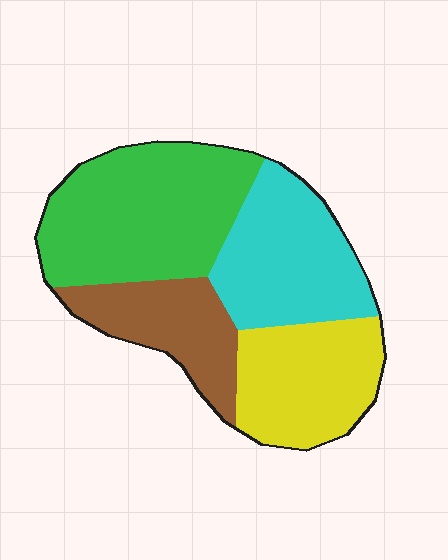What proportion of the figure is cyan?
Cyan takes up between a sixth and a third of the figure.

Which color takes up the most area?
Green, at roughly 35%.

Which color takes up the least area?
Brown, at roughly 20%.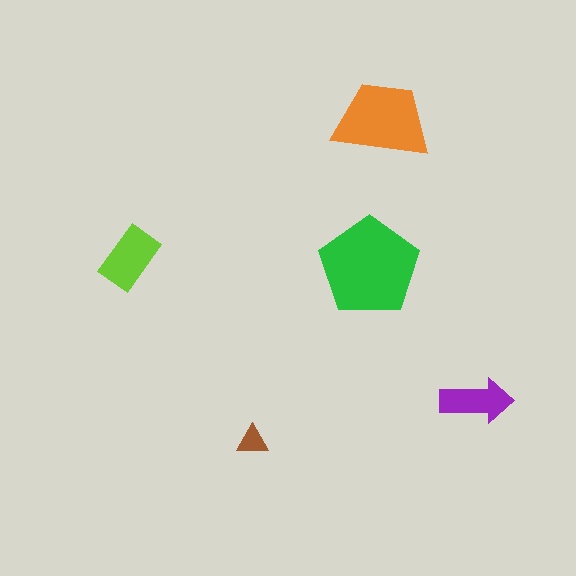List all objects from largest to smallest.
The green pentagon, the orange trapezoid, the lime rectangle, the purple arrow, the brown triangle.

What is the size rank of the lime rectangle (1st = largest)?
3rd.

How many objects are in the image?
There are 5 objects in the image.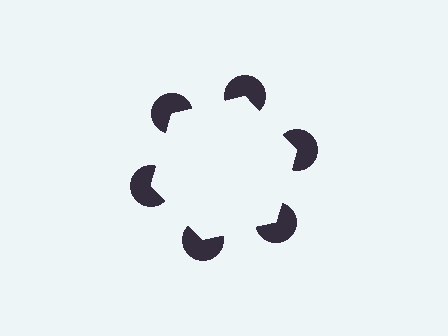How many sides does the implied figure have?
6 sides.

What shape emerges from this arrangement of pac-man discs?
An illusory hexagon — its edges are inferred from the aligned wedge cuts in the pac-man discs, not physically drawn.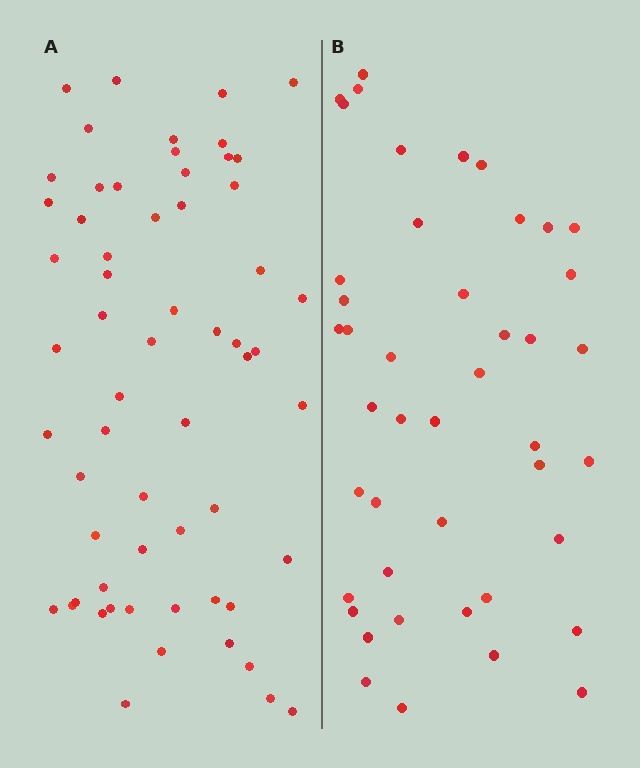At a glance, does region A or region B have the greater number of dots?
Region A (the left region) has more dots.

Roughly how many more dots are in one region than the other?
Region A has approximately 15 more dots than region B.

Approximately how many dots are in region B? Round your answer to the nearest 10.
About 40 dots. (The exact count is 44, which rounds to 40.)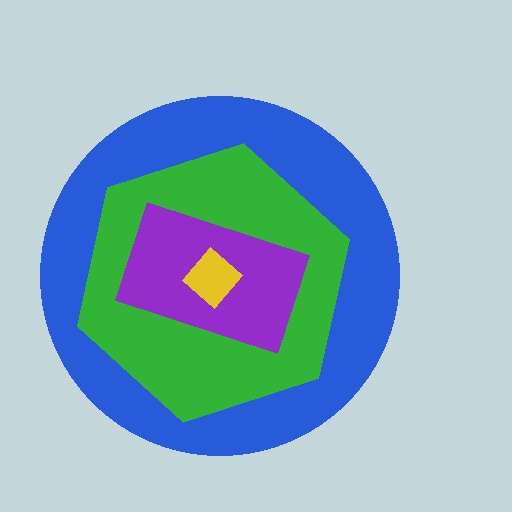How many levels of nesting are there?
4.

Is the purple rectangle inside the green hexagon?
Yes.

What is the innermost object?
The yellow diamond.